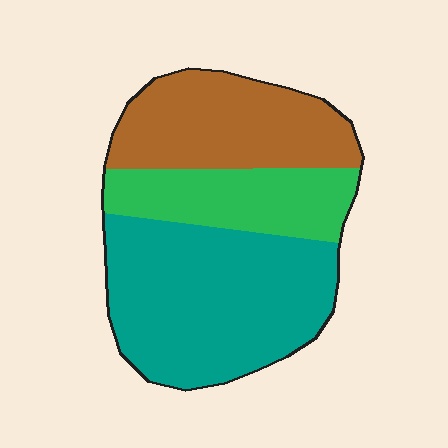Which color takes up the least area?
Green, at roughly 20%.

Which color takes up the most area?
Teal, at roughly 50%.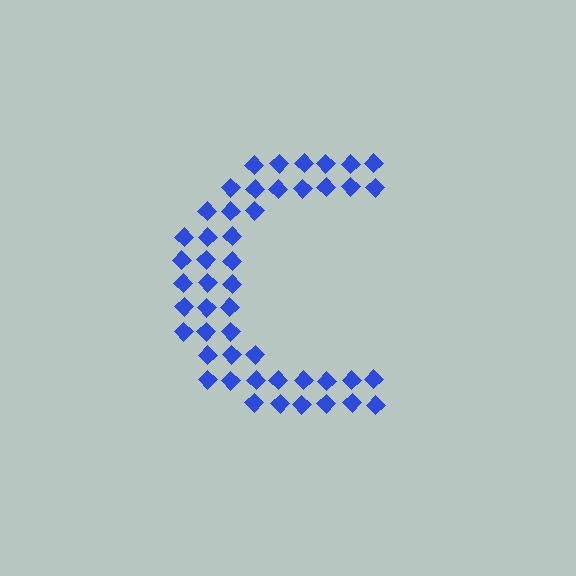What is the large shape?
The large shape is the letter C.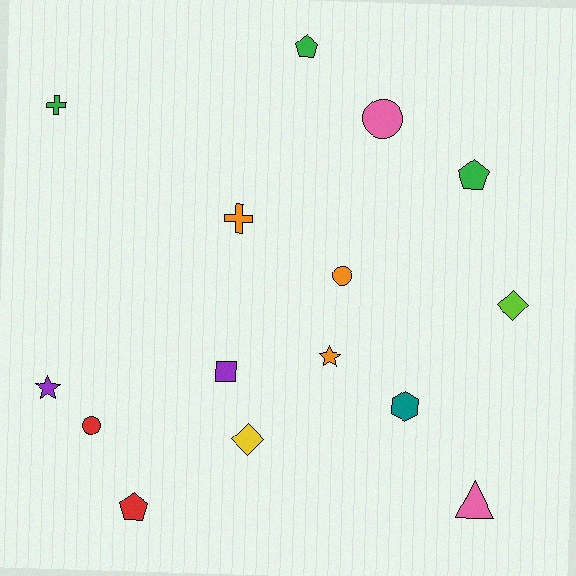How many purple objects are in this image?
There are 2 purple objects.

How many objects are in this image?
There are 15 objects.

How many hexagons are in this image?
There is 1 hexagon.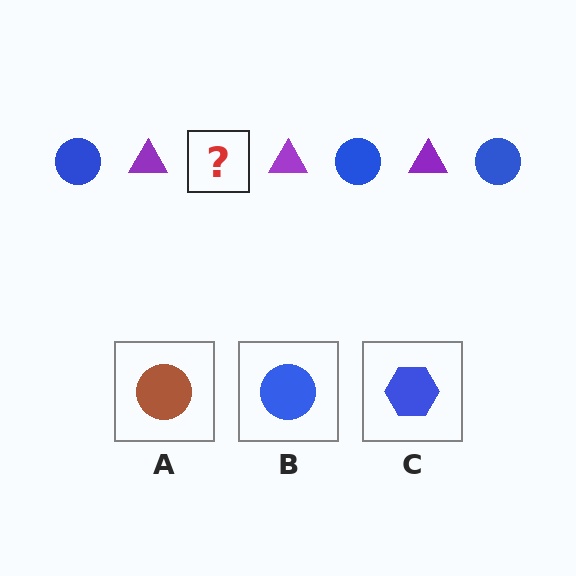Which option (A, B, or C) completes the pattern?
B.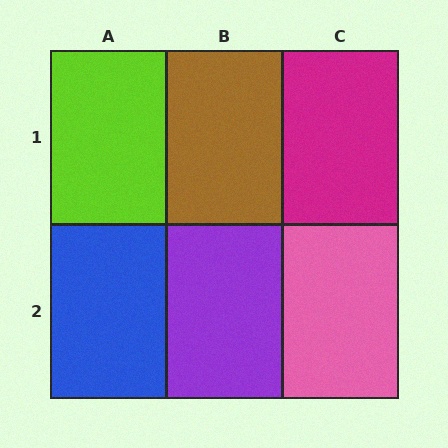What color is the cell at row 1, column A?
Lime.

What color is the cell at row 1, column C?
Magenta.